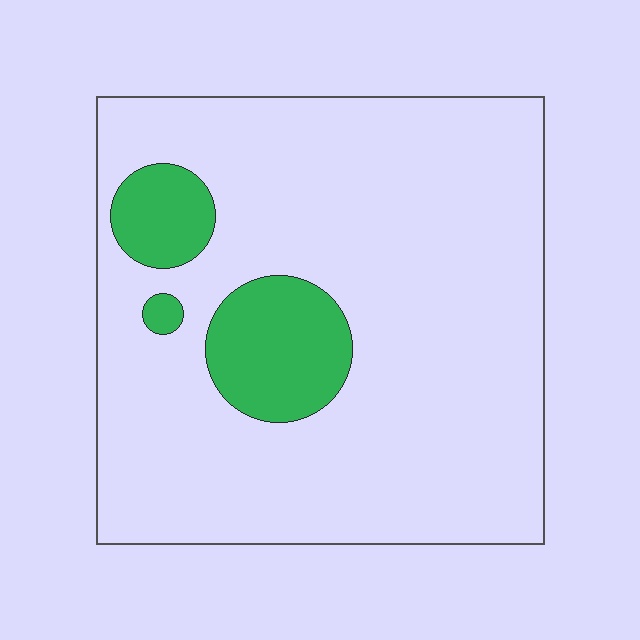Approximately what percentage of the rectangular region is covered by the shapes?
Approximately 15%.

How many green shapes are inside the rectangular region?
3.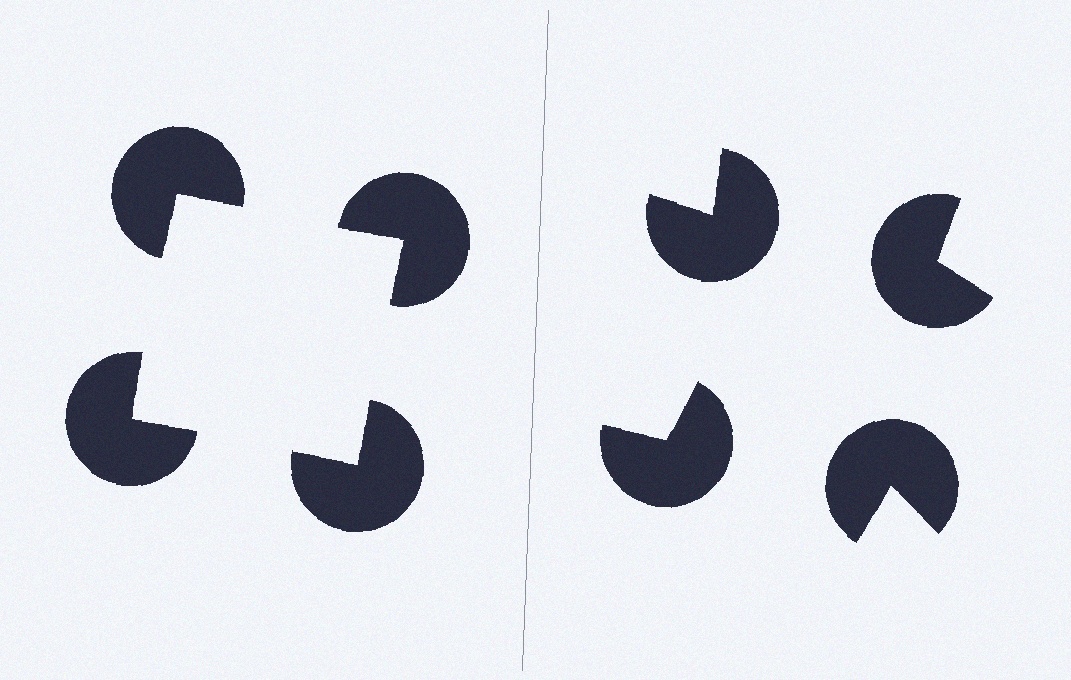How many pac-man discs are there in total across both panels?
8 — 4 on each side.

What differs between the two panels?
The pac-man discs are positioned identically on both sides; only the wedge orientations differ. On the left they align to a square; on the right they are misaligned.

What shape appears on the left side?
An illusory square.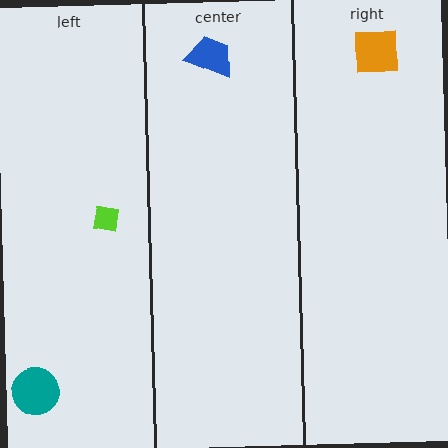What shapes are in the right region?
The orange square.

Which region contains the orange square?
The right region.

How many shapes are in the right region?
1.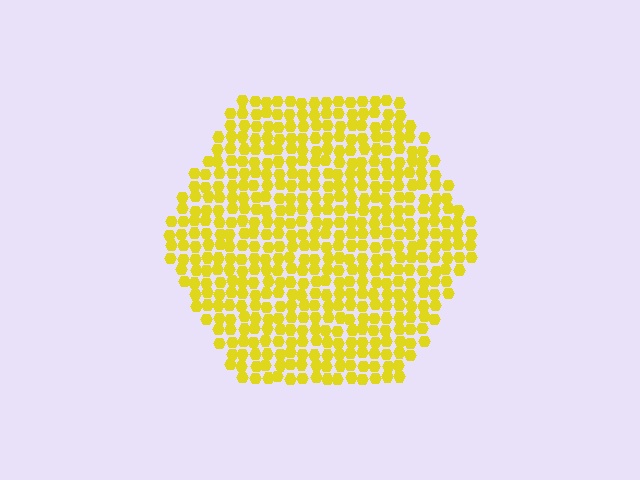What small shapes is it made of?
It is made of small hexagons.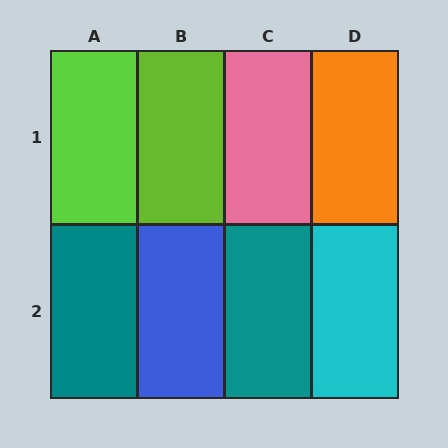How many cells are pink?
1 cell is pink.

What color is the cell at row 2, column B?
Blue.